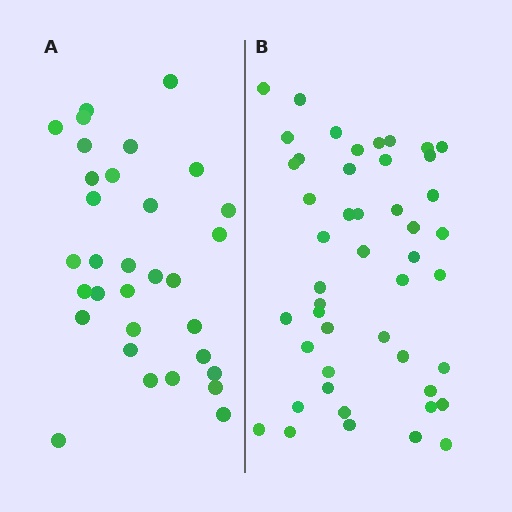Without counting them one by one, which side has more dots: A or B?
Region B (the right region) has more dots.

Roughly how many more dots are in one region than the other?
Region B has approximately 15 more dots than region A.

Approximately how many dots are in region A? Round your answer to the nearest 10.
About 30 dots. (The exact count is 32, which rounds to 30.)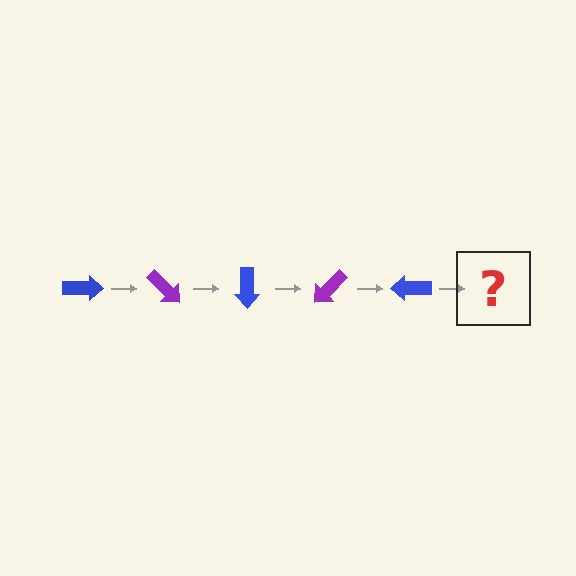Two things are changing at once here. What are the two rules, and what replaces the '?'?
The two rules are that it rotates 45 degrees each step and the color cycles through blue and purple. The '?' should be a purple arrow, rotated 225 degrees from the start.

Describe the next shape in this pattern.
It should be a purple arrow, rotated 225 degrees from the start.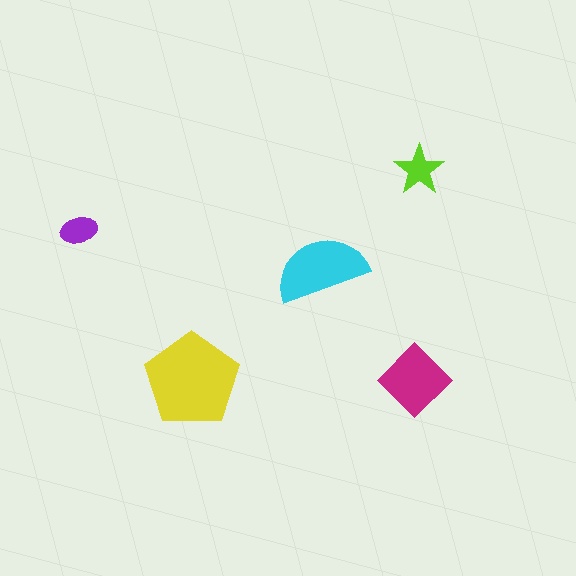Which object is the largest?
The yellow pentagon.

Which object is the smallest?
The purple ellipse.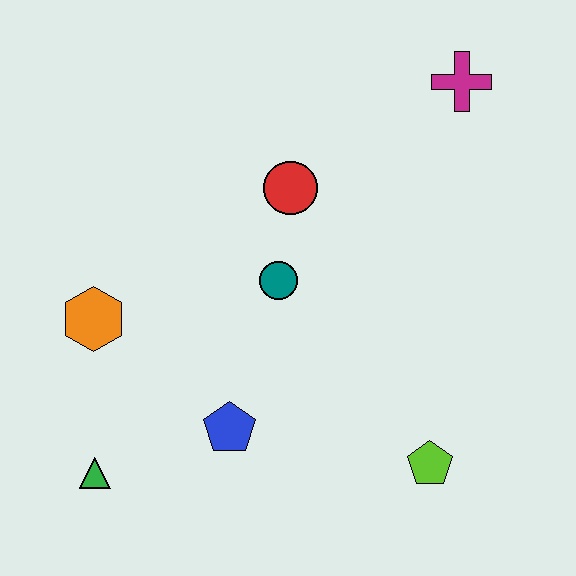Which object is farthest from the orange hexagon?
The magenta cross is farthest from the orange hexagon.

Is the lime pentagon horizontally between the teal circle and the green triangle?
No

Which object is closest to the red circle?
The teal circle is closest to the red circle.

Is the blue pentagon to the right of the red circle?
No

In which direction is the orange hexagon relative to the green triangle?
The orange hexagon is above the green triangle.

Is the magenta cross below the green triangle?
No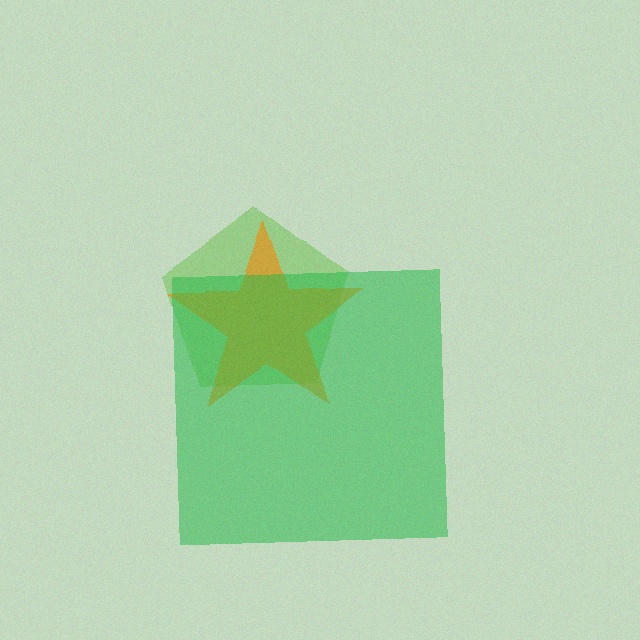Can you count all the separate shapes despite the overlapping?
Yes, there are 3 separate shapes.